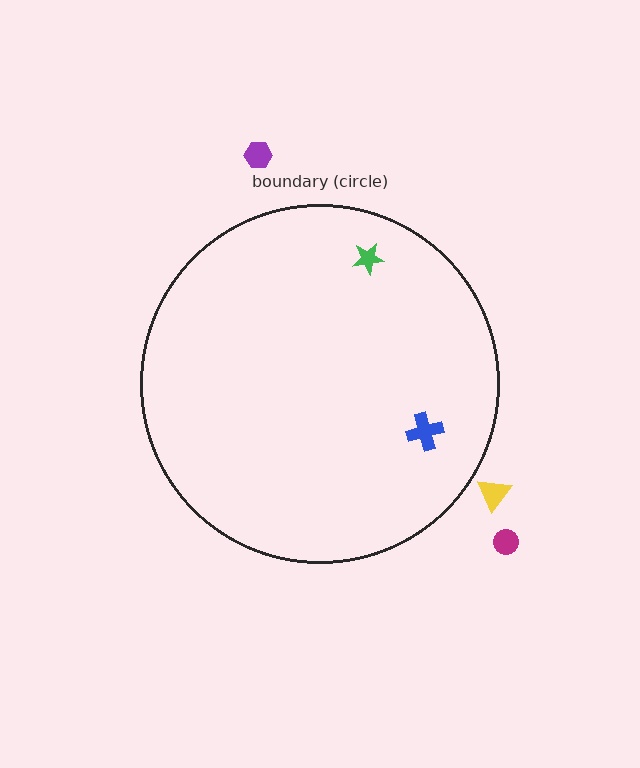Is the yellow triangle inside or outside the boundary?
Outside.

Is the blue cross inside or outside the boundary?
Inside.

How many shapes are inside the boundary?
2 inside, 3 outside.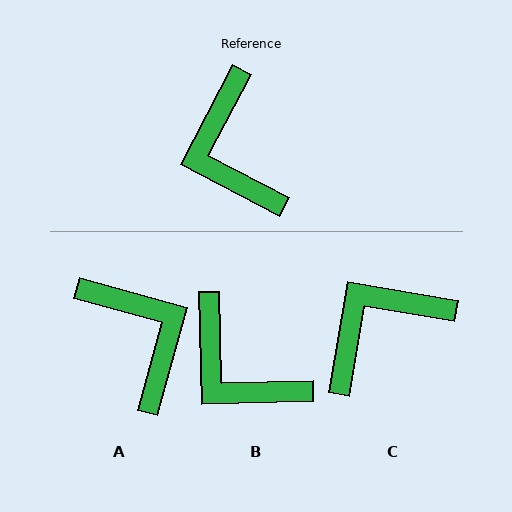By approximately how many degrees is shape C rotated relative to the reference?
Approximately 72 degrees clockwise.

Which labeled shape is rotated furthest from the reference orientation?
A, about 168 degrees away.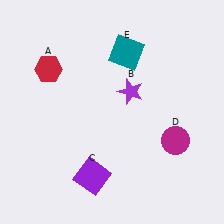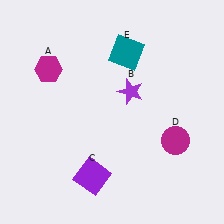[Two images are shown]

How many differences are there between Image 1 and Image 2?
There is 1 difference between the two images.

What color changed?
The hexagon (A) changed from red in Image 1 to magenta in Image 2.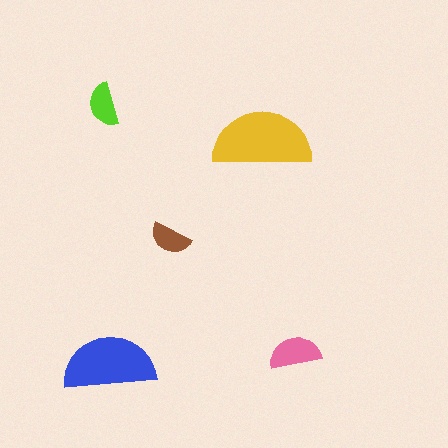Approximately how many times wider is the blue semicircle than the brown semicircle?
About 2 times wider.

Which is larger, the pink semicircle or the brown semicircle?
The pink one.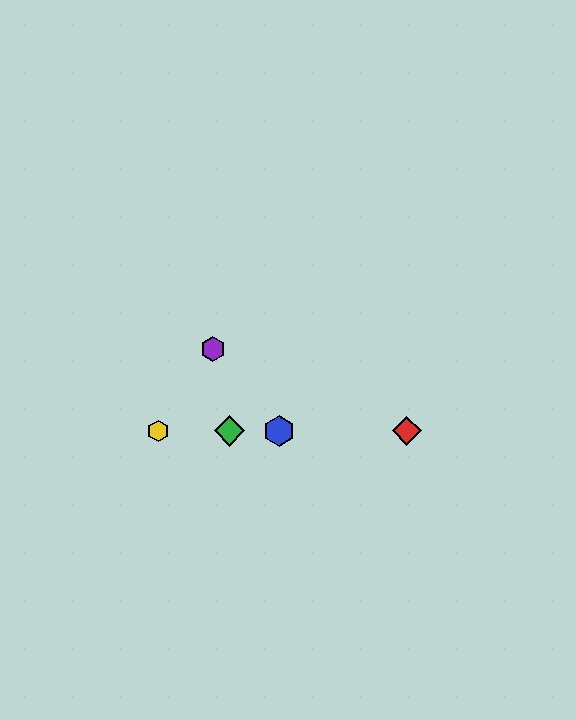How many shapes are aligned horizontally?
4 shapes (the red diamond, the blue hexagon, the green diamond, the yellow hexagon) are aligned horizontally.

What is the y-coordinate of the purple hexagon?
The purple hexagon is at y≈349.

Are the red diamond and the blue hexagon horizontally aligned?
Yes, both are at y≈431.